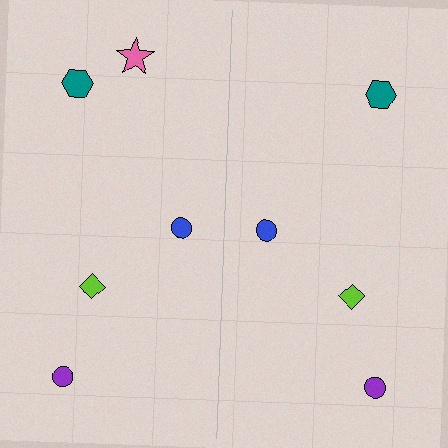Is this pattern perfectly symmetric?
No, the pattern is not perfectly symmetric. A pink star is missing from the right side.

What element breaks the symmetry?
A pink star is missing from the right side.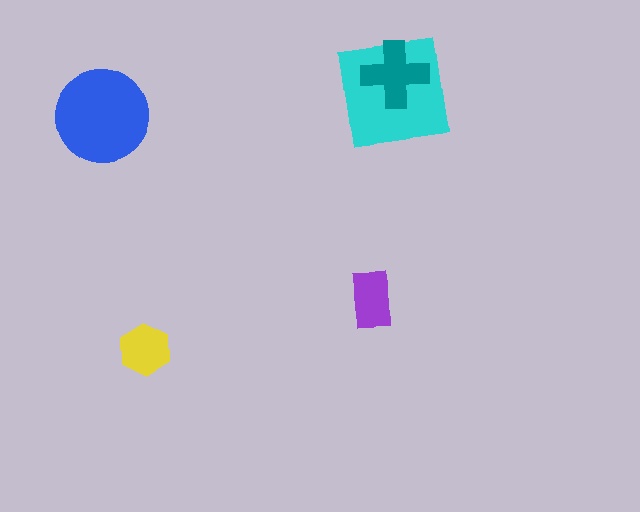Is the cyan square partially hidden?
Yes, it is partially covered by another shape.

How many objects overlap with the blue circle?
0 objects overlap with the blue circle.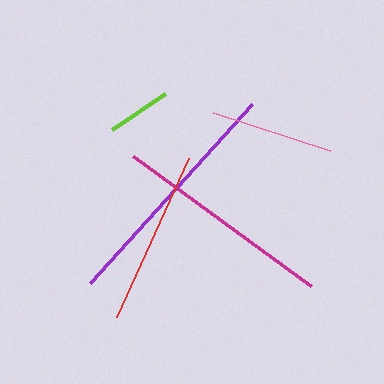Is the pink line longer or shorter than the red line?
The red line is longer than the pink line.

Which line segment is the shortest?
The lime line is the shortest at approximately 64 pixels.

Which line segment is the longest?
The purple line is the longest at approximately 242 pixels.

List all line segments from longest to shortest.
From longest to shortest: purple, magenta, red, pink, lime.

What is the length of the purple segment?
The purple segment is approximately 242 pixels long.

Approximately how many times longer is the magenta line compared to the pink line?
The magenta line is approximately 1.8 times the length of the pink line.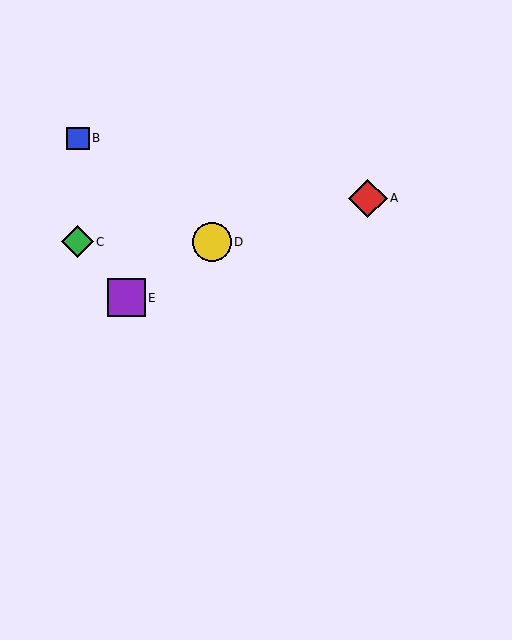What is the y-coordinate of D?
Object D is at y≈242.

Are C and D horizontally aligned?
Yes, both are at y≈242.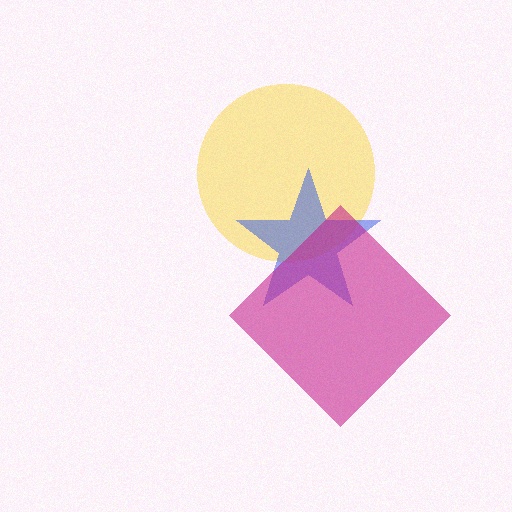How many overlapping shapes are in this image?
There are 3 overlapping shapes in the image.